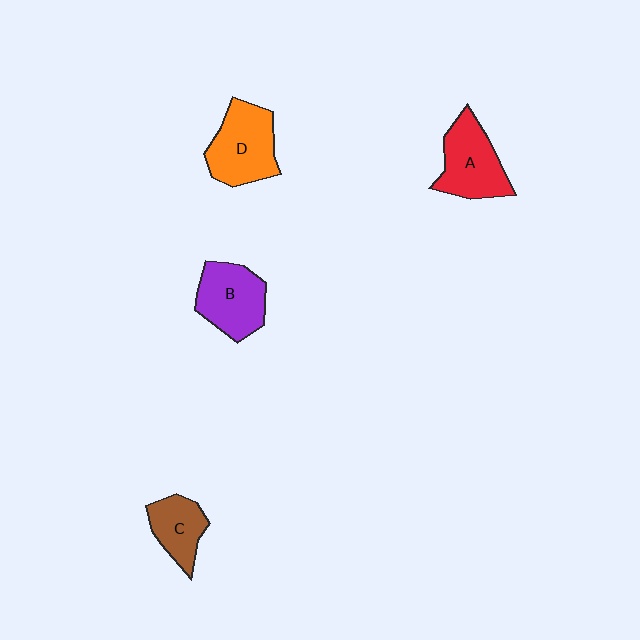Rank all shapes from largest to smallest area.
From largest to smallest: D (orange), A (red), B (purple), C (brown).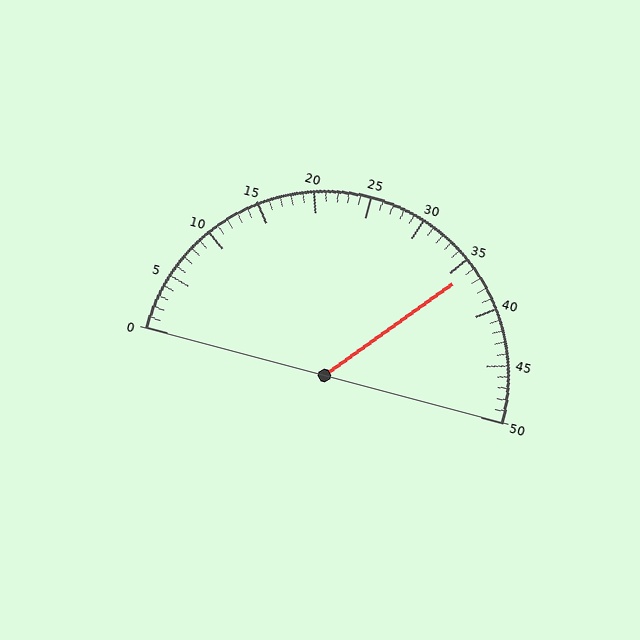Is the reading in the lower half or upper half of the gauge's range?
The reading is in the upper half of the range (0 to 50).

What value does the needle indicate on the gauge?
The needle indicates approximately 36.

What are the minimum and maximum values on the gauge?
The gauge ranges from 0 to 50.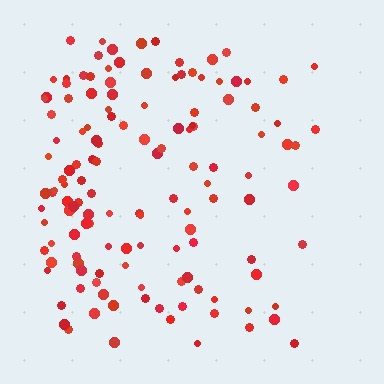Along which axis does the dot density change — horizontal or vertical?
Horizontal.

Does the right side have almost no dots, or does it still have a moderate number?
Still a moderate number, just noticeably fewer than the left.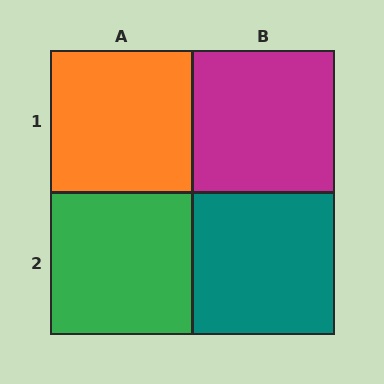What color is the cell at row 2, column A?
Green.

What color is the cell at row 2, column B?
Teal.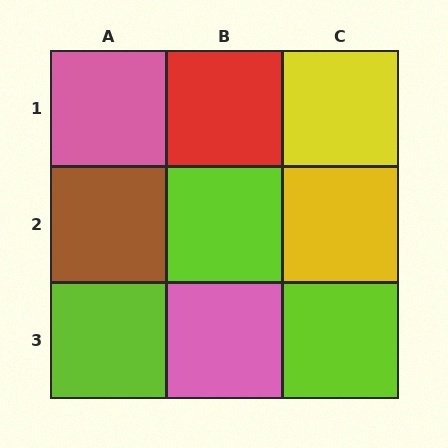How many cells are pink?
2 cells are pink.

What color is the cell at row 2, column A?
Brown.